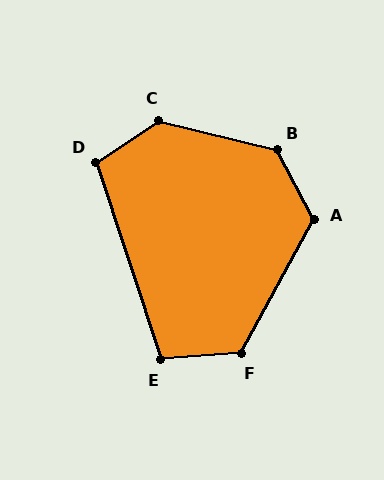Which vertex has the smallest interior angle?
E, at approximately 104 degrees.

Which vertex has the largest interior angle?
C, at approximately 133 degrees.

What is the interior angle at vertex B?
Approximately 132 degrees (obtuse).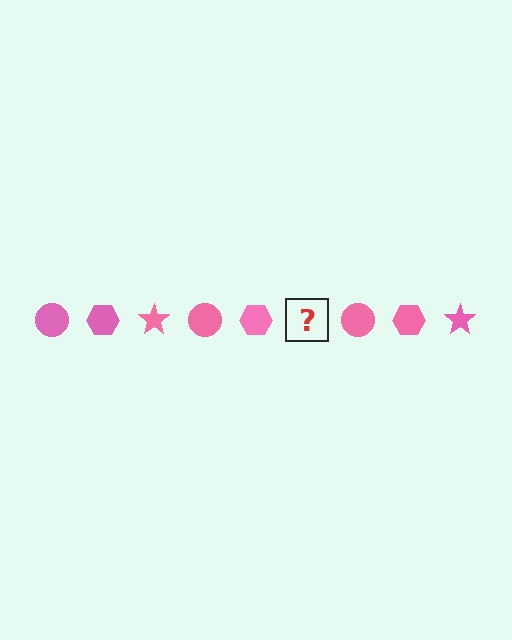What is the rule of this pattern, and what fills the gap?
The rule is that the pattern cycles through circle, hexagon, star shapes in pink. The gap should be filled with a pink star.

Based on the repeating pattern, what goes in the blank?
The blank should be a pink star.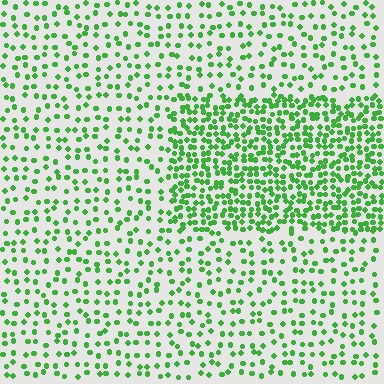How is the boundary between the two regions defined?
The boundary is defined by a change in element density (approximately 2.2x ratio). All elements are the same color, size, and shape.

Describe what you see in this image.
The image contains small green elements arranged at two different densities. A rectangle-shaped region is visible where the elements are more densely packed than the surrounding area.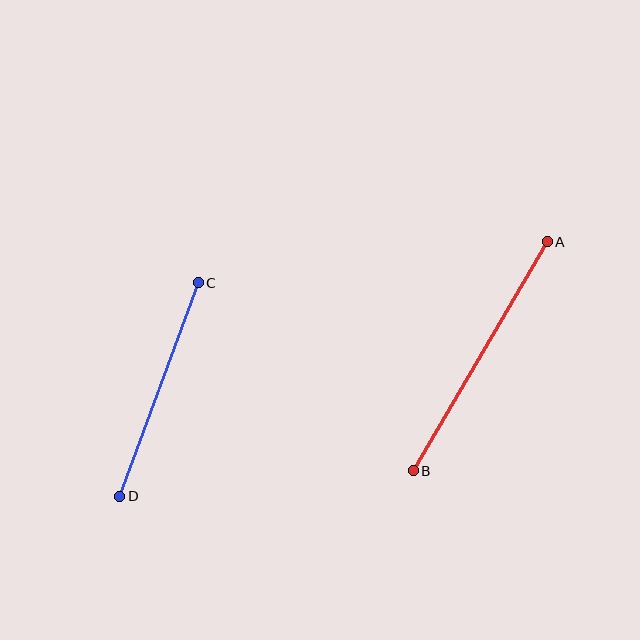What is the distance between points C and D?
The distance is approximately 227 pixels.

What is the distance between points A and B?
The distance is approximately 265 pixels.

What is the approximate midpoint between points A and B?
The midpoint is at approximately (480, 356) pixels.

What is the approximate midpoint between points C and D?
The midpoint is at approximately (159, 390) pixels.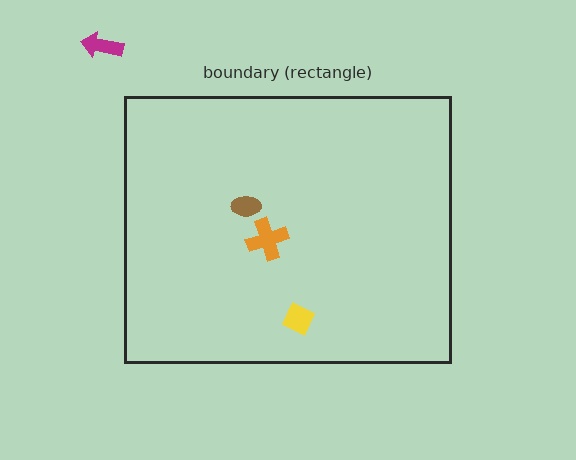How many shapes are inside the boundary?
3 inside, 1 outside.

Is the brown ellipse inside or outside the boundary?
Inside.